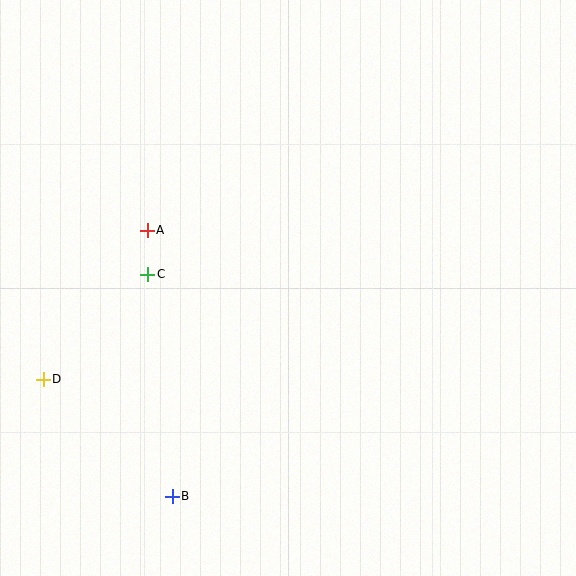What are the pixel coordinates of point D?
Point D is at (43, 379).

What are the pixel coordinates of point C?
Point C is at (148, 274).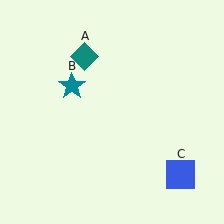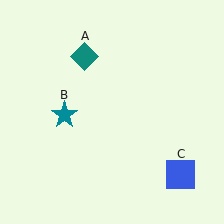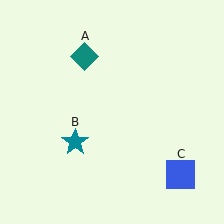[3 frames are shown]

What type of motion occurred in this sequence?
The teal star (object B) rotated counterclockwise around the center of the scene.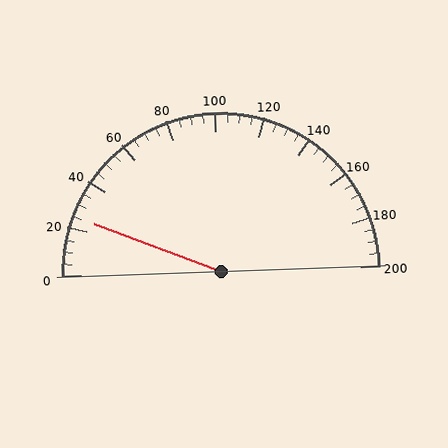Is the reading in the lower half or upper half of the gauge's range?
The reading is in the lower half of the range (0 to 200).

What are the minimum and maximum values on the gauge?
The gauge ranges from 0 to 200.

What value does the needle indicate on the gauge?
The needle indicates approximately 25.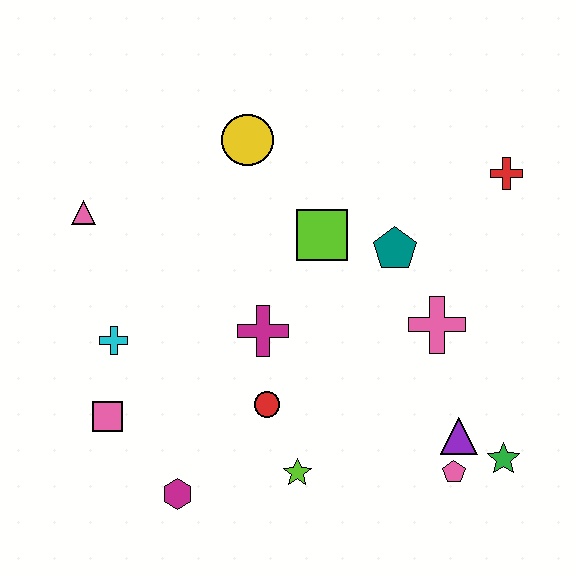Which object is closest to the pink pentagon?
The purple triangle is closest to the pink pentagon.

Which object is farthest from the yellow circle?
The green star is farthest from the yellow circle.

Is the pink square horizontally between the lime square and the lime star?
No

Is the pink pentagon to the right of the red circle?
Yes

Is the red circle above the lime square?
No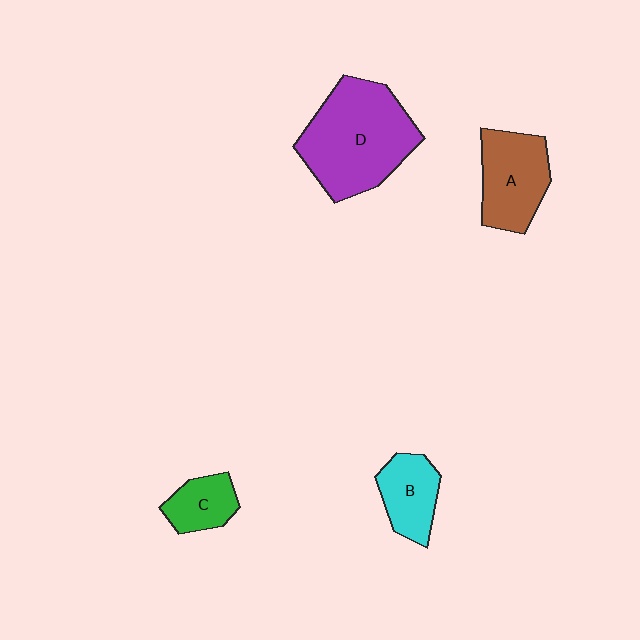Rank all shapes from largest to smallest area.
From largest to smallest: D (purple), A (brown), B (cyan), C (green).